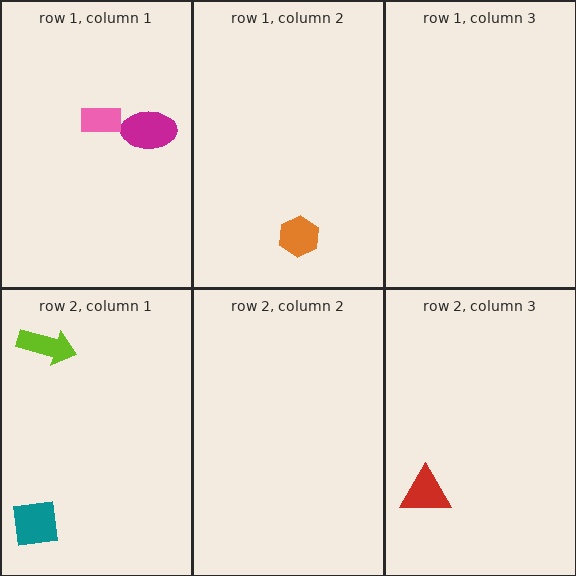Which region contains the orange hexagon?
The row 1, column 2 region.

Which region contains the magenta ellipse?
The row 1, column 1 region.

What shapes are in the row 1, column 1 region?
The magenta ellipse, the pink rectangle.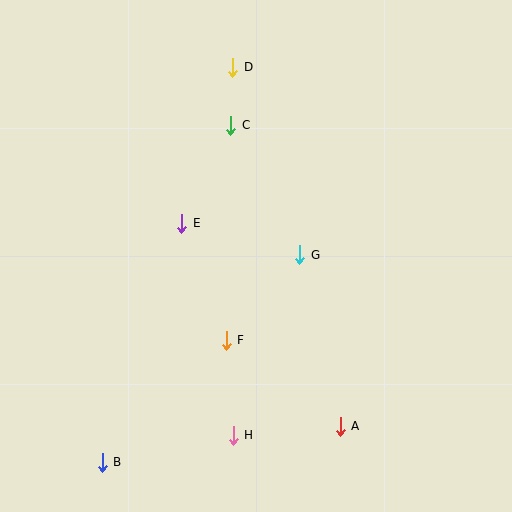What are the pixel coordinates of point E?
Point E is at (182, 223).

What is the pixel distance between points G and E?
The distance between G and E is 122 pixels.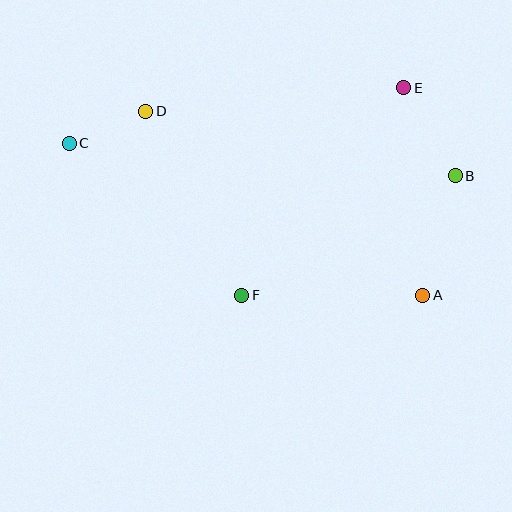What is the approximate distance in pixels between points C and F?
The distance between C and F is approximately 230 pixels.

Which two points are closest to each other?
Points C and D are closest to each other.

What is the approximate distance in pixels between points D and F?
The distance between D and F is approximately 208 pixels.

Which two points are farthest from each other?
Points B and C are farthest from each other.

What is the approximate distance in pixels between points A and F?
The distance between A and F is approximately 181 pixels.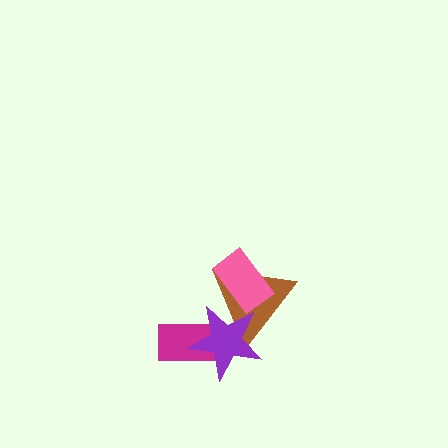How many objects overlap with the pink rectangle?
1 object overlaps with the pink rectangle.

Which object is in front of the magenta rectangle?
The purple star is in front of the magenta rectangle.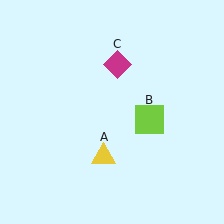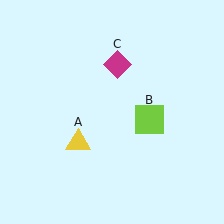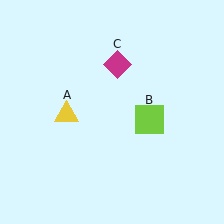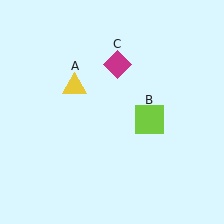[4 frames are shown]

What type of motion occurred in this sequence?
The yellow triangle (object A) rotated clockwise around the center of the scene.